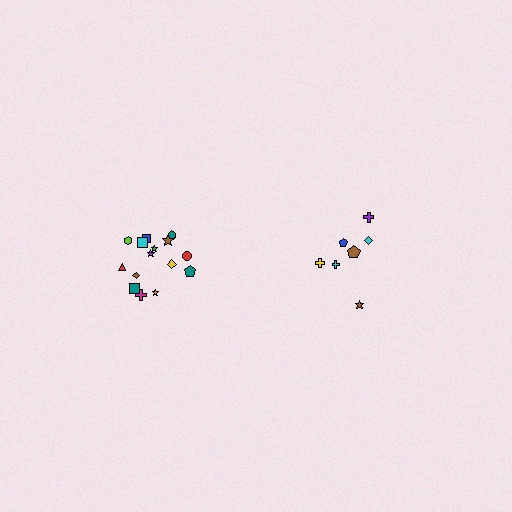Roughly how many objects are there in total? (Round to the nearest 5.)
Roughly 20 objects in total.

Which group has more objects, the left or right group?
The left group.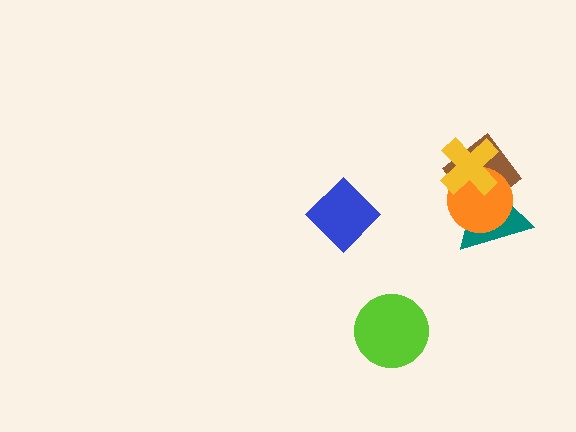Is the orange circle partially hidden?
Yes, it is partially covered by another shape.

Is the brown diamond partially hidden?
Yes, it is partially covered by another shape.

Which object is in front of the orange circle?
The yellow cross is in front of the orange circle.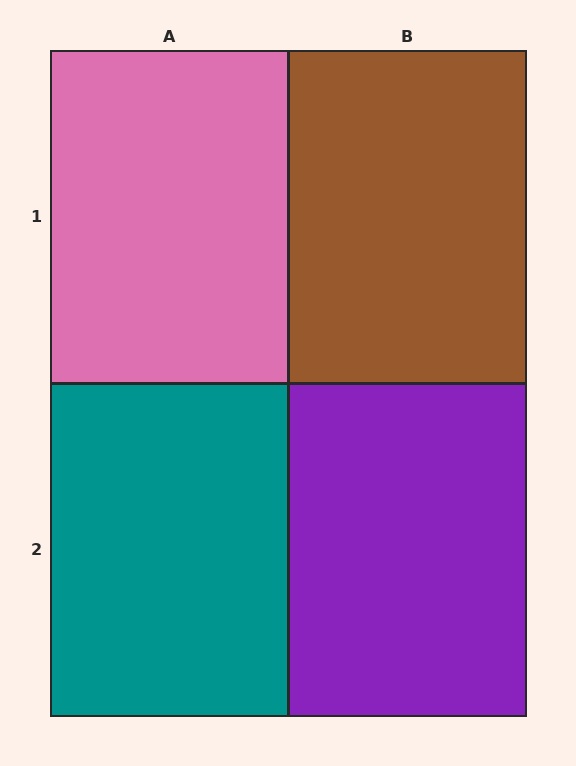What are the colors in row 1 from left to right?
Pink, brown.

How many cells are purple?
1 cell is purple.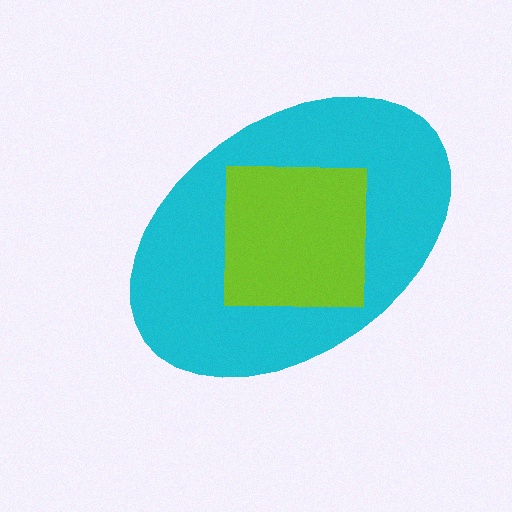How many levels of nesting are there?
2.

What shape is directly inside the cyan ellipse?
The lime square.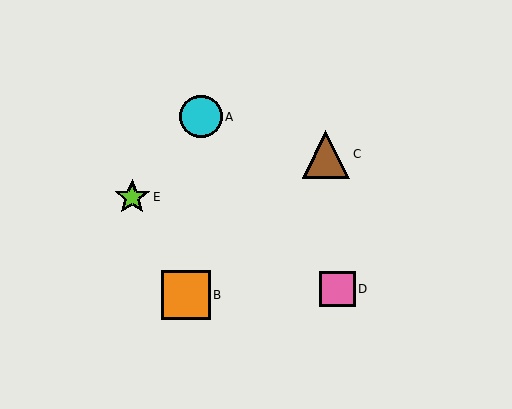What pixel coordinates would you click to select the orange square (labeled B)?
Click at (186, 295) to select the orange square B.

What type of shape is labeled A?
Shape A is a cyan circle.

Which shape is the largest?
The orange square (labeled B) is the largest.